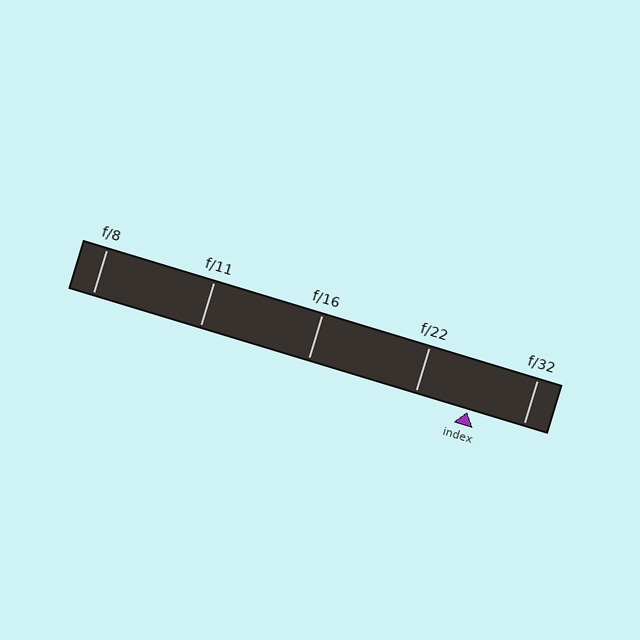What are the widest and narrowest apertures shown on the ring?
The widest aperture shown is f/8 and the narrowest is f/32.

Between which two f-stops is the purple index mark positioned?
The index mark is between f/22 and f/32.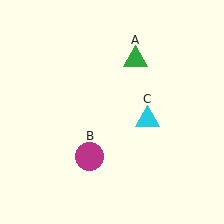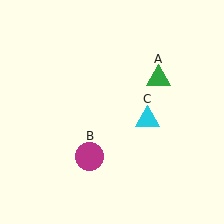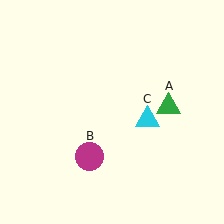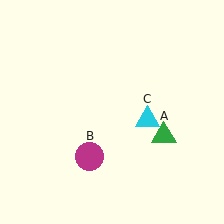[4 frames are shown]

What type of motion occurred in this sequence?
The green triangle (object A) rotated clockwise around the center of the scene.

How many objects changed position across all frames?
1 object changed position: green triangle (object A).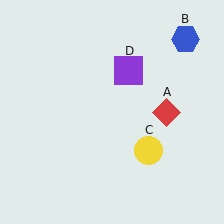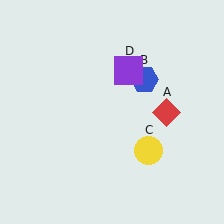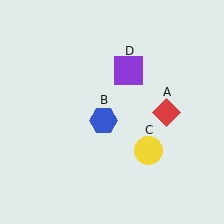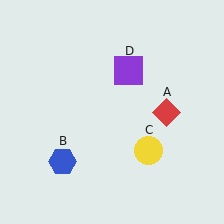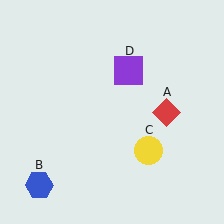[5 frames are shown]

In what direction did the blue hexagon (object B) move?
The blue hexagon (object B) moved down and to the left.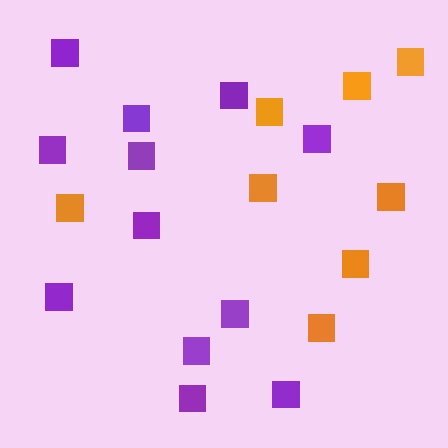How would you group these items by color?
There are 2 groups: one group of orange squares (8) and one group of purple squares (12).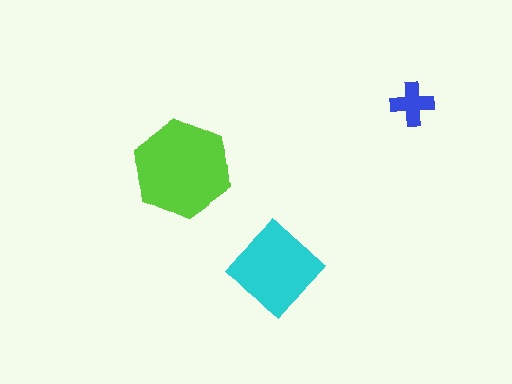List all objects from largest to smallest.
The lime hexagon, the cyan diamond, the blue cross.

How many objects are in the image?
There are 3 objects in the image.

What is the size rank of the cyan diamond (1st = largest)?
2nd.